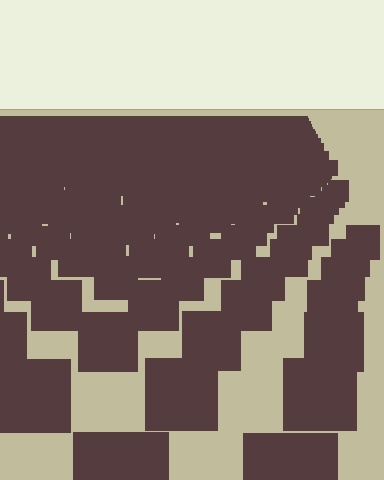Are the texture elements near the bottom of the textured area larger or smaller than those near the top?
Larger. Near the bottom, elements are closer to the viewer and appear at a bigger on-screen size.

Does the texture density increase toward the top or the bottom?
Density increases toward the top.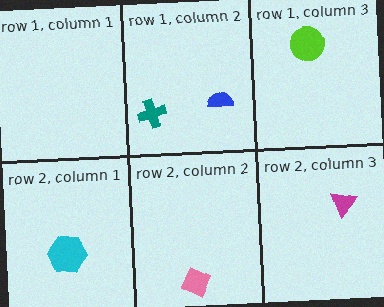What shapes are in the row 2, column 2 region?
The pink diamond.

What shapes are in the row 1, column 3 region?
The lime circle.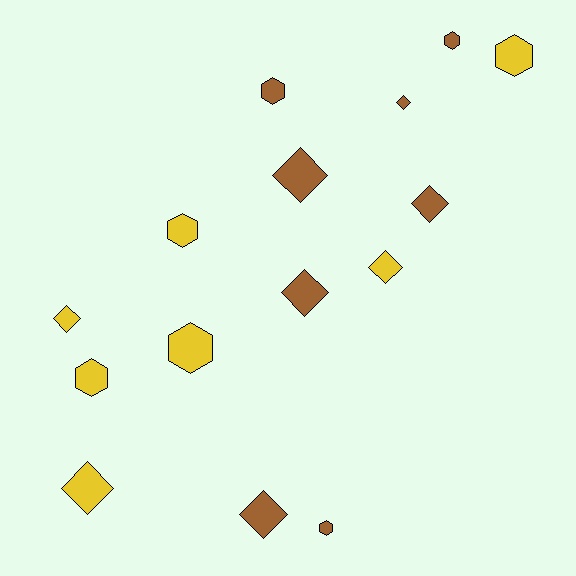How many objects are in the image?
There are 15 objects.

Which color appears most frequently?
Brown, with 8 objects.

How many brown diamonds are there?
There are 5 brown diamonds.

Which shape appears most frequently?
Diamond, with 8 objects.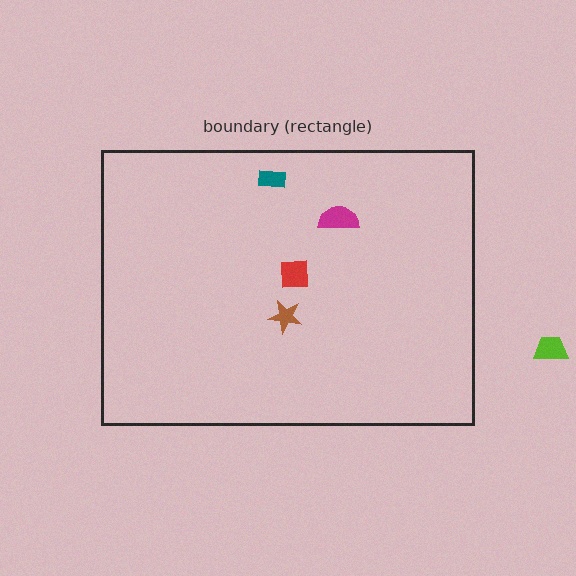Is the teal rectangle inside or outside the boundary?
Inside.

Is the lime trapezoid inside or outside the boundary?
Outside.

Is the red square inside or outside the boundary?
Inside.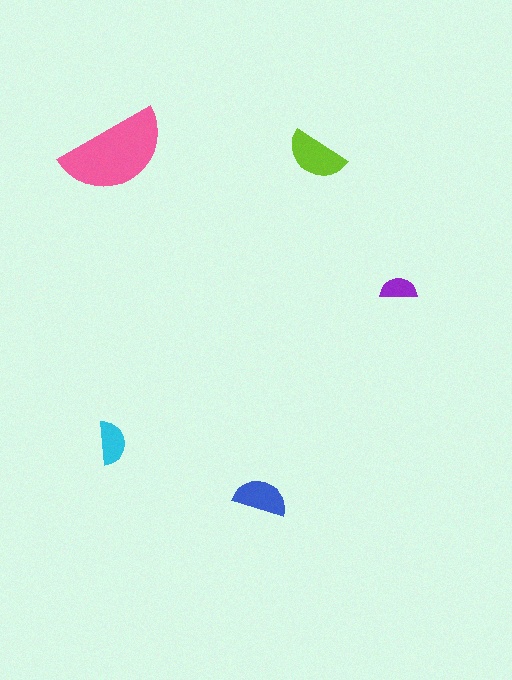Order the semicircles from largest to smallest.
the pink one, the lime one, the blue one, the cyan one, the purple one.